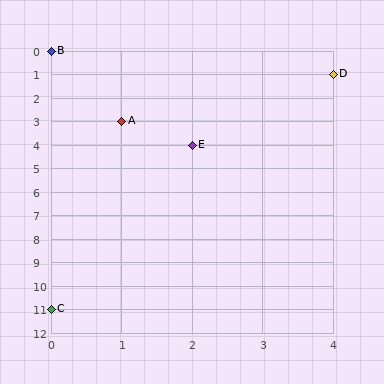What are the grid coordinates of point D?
Point D is at grid coordinates (4, 1).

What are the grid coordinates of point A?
Point A is at grid coordinates (1, 3).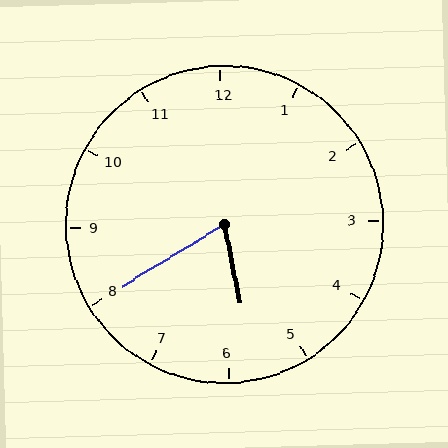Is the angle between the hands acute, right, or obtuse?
It is acute.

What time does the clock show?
5:40.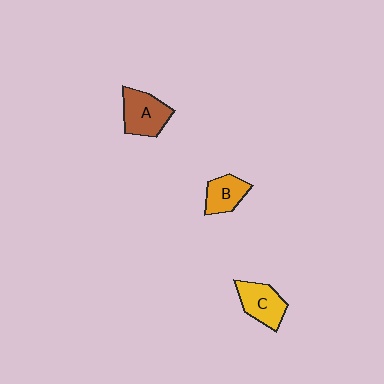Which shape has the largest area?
Shape A (brown).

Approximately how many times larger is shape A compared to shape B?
Approximately 1.4 times.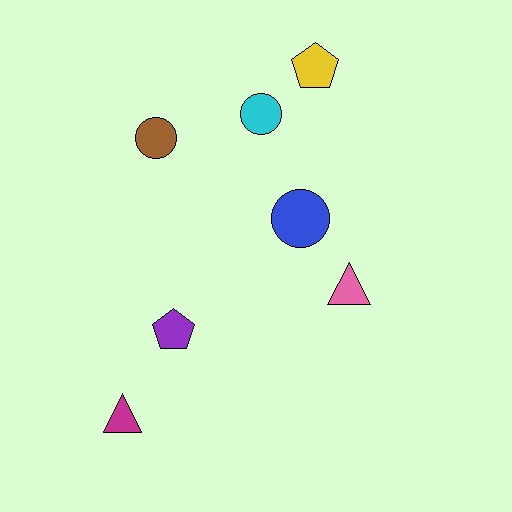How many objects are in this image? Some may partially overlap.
There are 7 objects.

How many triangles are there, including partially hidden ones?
There are 2 triangles.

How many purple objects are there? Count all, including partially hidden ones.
There is 1 purple object.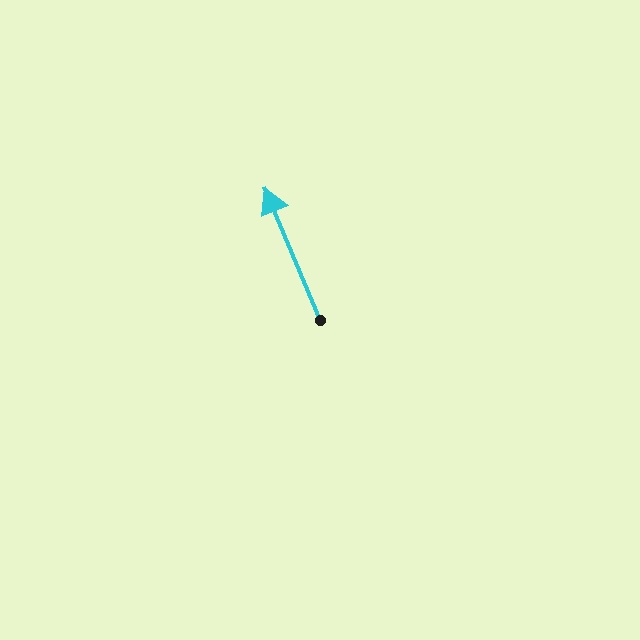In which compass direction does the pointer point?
Northwest.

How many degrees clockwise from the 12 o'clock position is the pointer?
Approximately 337 degrees.